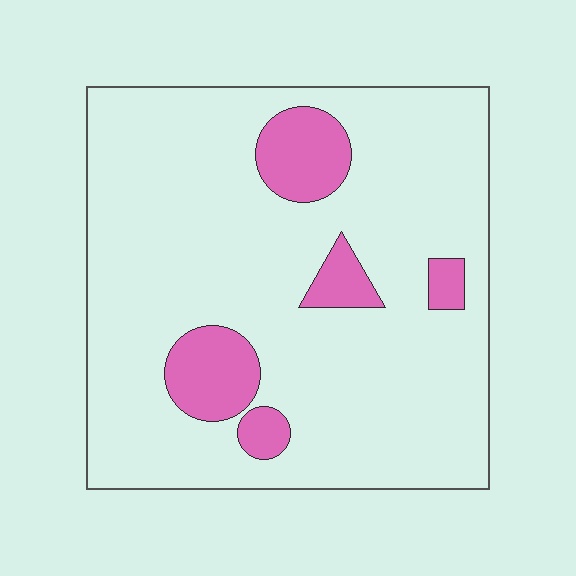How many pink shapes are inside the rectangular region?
5.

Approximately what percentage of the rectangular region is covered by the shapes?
Approximately 15%.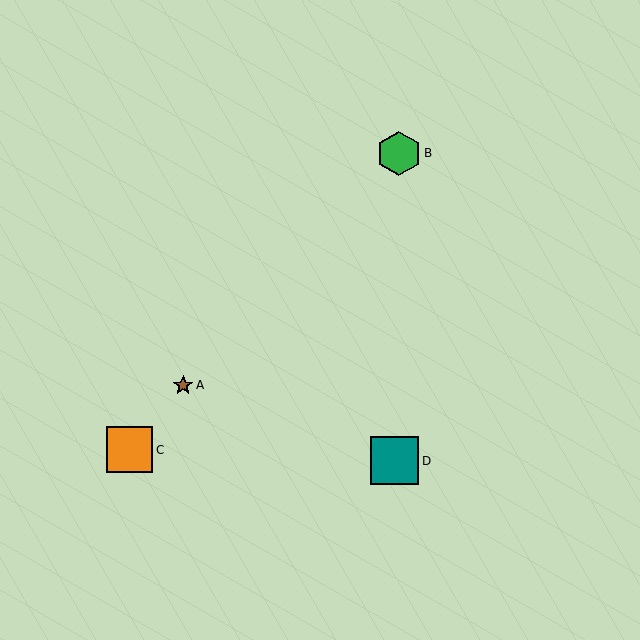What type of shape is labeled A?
Shape A is a brown star.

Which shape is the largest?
The teal square (labeled D) is the largest.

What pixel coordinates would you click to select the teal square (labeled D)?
Click at (395, 461) to select the teal square D.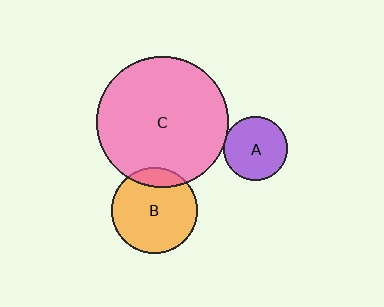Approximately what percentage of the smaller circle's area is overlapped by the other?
Approximately 5%.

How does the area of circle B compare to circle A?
Approximately 1.8 times.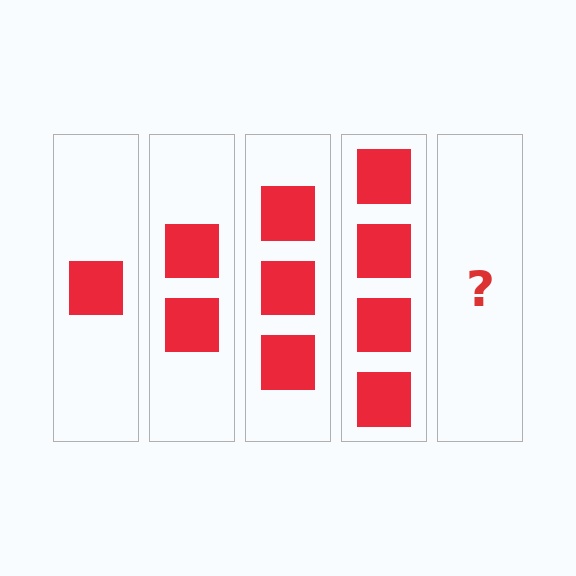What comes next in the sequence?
The next element should be 5 squares.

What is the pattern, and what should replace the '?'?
The pattern is that each step adds one more square. The '?' should be 5 squares.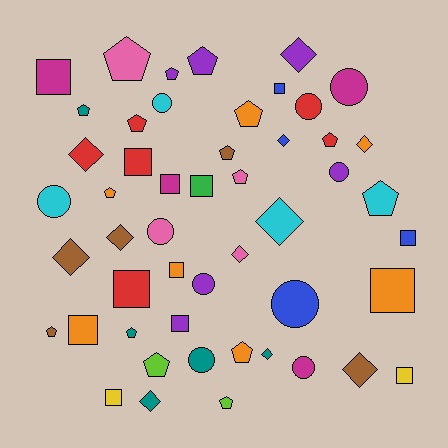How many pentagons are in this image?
There are 16 pentagons.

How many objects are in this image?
There are 50 objects.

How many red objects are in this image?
There are 6 red objects.